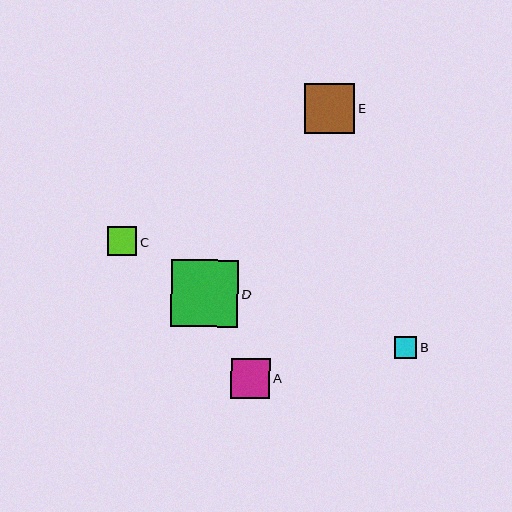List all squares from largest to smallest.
From largest to smallest: D, E, A, C, B.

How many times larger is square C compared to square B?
Square C is approximately 1.3 times the size of square B.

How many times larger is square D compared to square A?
Square D is approximately 1.7 times the size of square A.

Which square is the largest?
Square D is the largest with a size of approximately 68 pixels.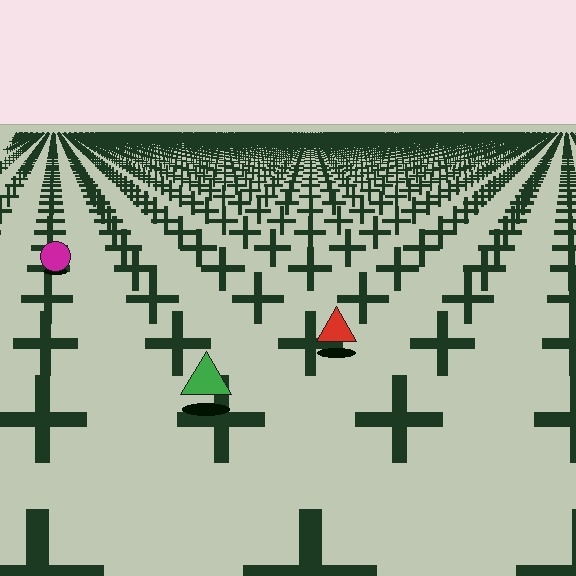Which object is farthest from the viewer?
The magenta circle is farthest from the viewer. It appears smaller and the ground texture around it is denser.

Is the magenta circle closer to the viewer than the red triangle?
No. The red triangle is closer — you can tell from the texture gradient: the ground texture is coarser near it.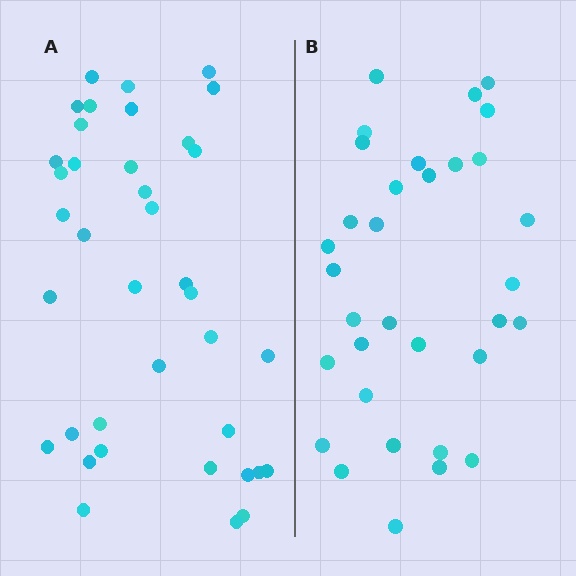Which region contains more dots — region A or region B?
Region A (the left region) has more dots.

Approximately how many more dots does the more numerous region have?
Region A has about 5 more dots than region B.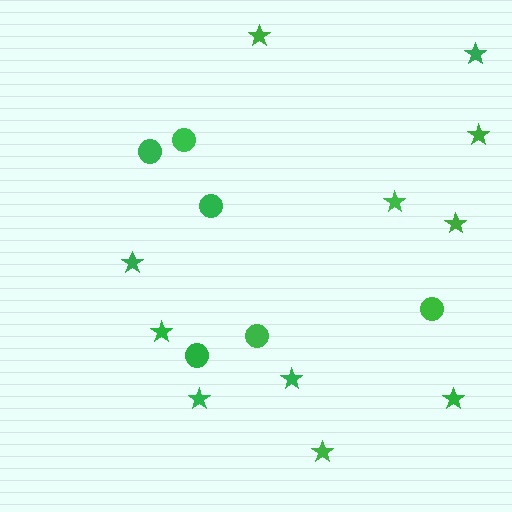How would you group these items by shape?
There are 2 groups: one group of circles (6) and one group of stars (11).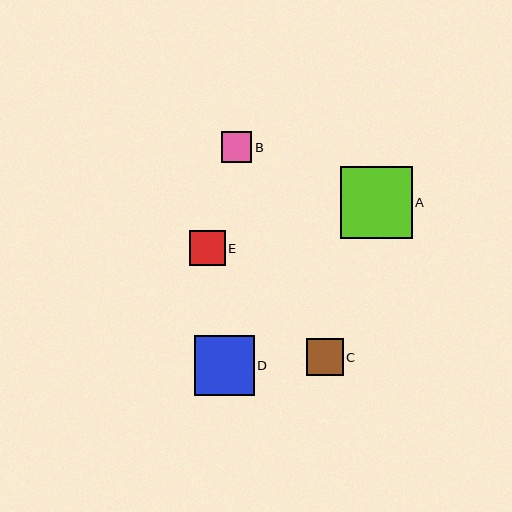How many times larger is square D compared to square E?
Square D is approximately 1.7 times the size of square E.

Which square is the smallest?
Square B is the smallest with a size of approximately 31 pixels.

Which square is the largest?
Square A is the largest with a size of approximately 72 pixels.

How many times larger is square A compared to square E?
Square A is approximately 2.0 times the size of square E.